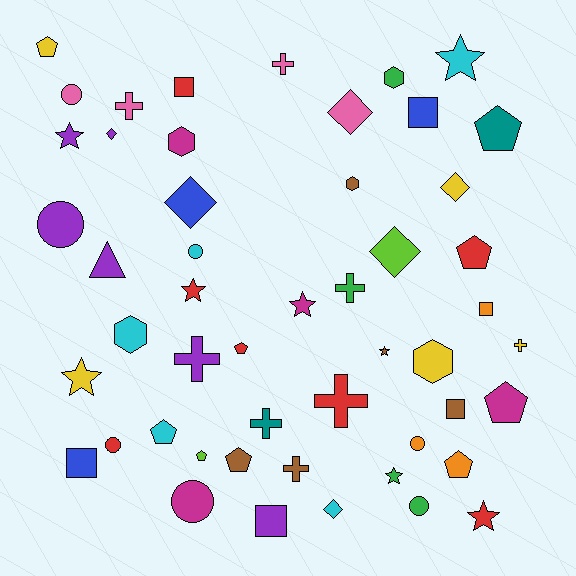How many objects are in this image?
There are 50 objects.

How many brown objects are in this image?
There are 5 brown objects.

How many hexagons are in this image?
There are 5 hexagons.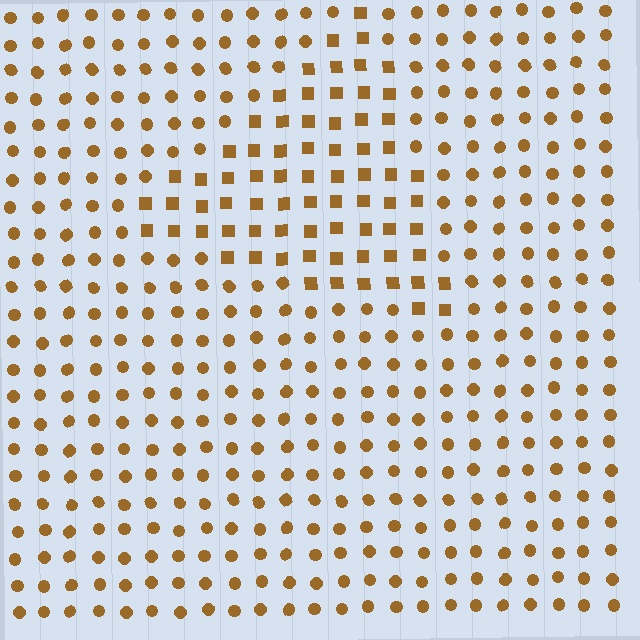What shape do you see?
I see a triangle.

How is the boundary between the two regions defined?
The boundary is defined by a change in element shape: squares inside vs. circles outside. All elements share the same color and spacing.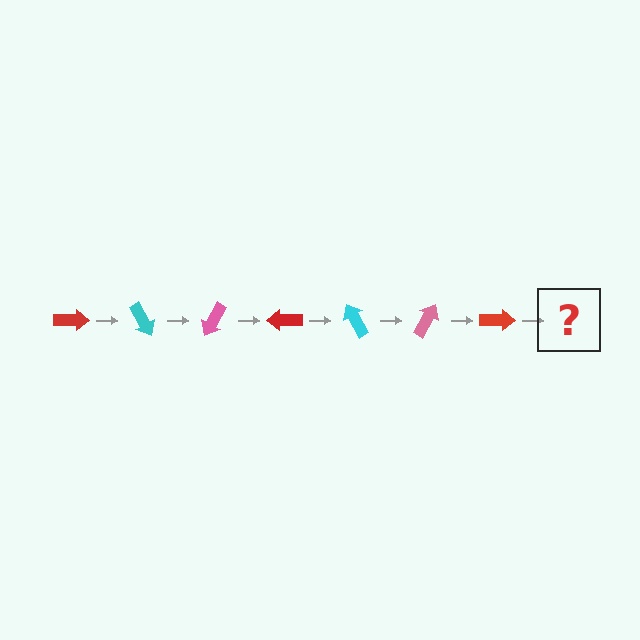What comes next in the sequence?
The next element should be a cyan arrow, rotated 420 degrees from the start.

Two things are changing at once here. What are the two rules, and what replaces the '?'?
The two rules are that it rotates 60 degrees each step and the color cycles through red, cyan, and pink. The '?' should be a cyan arrow, rotated 420 degrees from the start.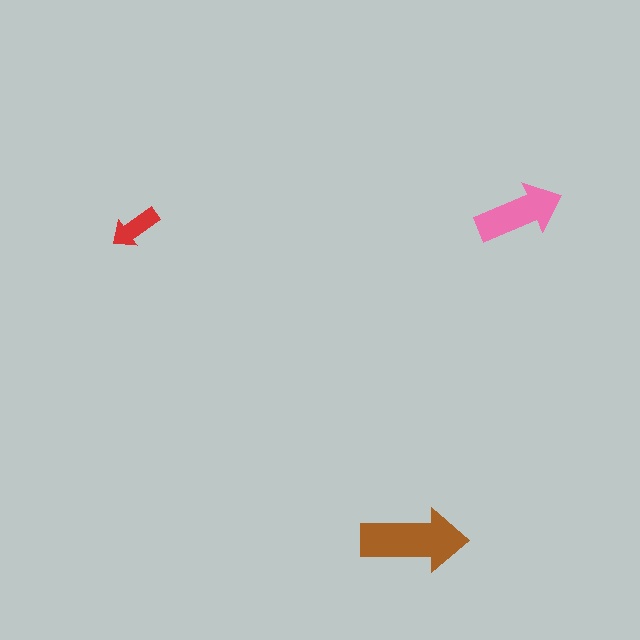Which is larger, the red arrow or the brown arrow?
The brown one.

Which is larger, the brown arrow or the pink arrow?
The brown one.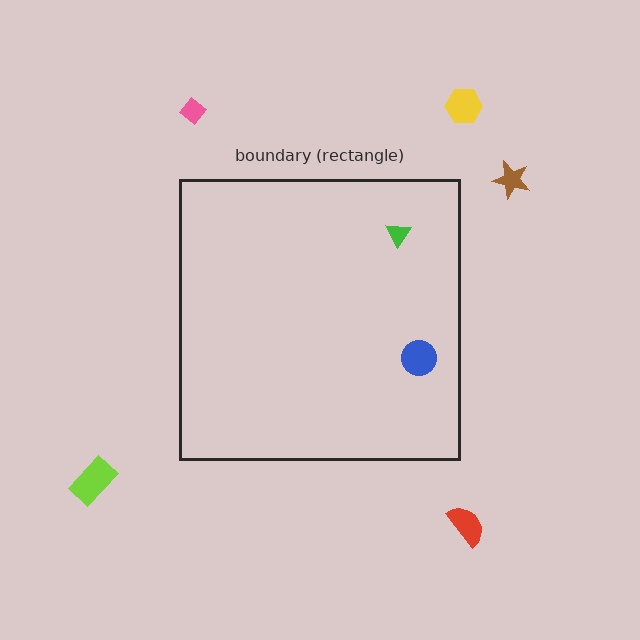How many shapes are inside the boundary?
2 inside, 5 outside.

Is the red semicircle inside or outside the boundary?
Outside.